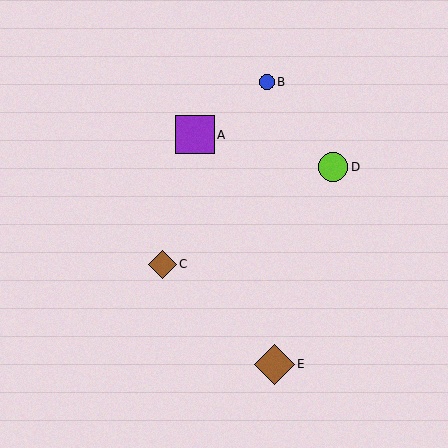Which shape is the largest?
The brown diamond (labeled E) is the largest.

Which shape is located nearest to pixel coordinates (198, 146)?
The purple square (labeled A) at (195, 135) is nearest to that location.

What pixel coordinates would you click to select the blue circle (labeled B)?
Click at (267, 82) to select the blue circle B.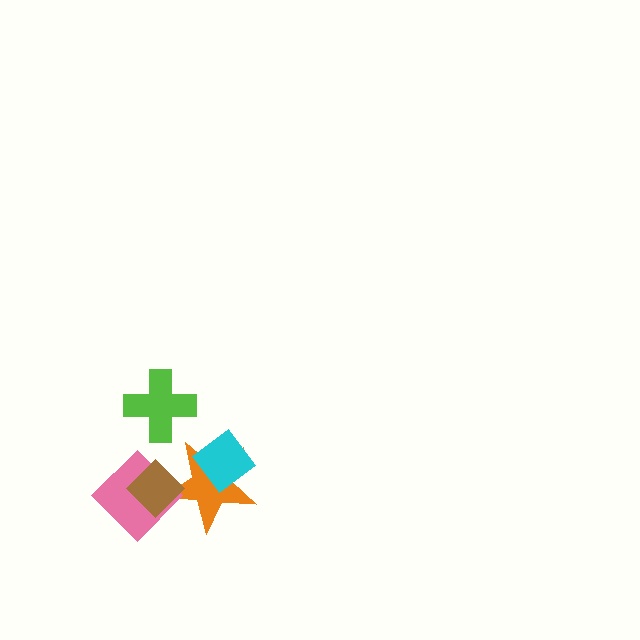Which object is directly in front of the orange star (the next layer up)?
The cyan diamond is directly in front of the orange star.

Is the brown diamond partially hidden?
No, no other shape covers it.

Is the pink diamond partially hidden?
Yes, it is partially covered by another shape.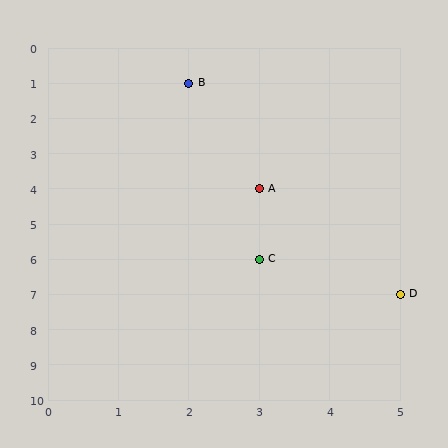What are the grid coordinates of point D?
Point D is at grid coordinates (5, 7).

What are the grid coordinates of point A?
Point A is at grid coordinates (3, 4).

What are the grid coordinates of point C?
Point C is at grid coordinates (3, 6).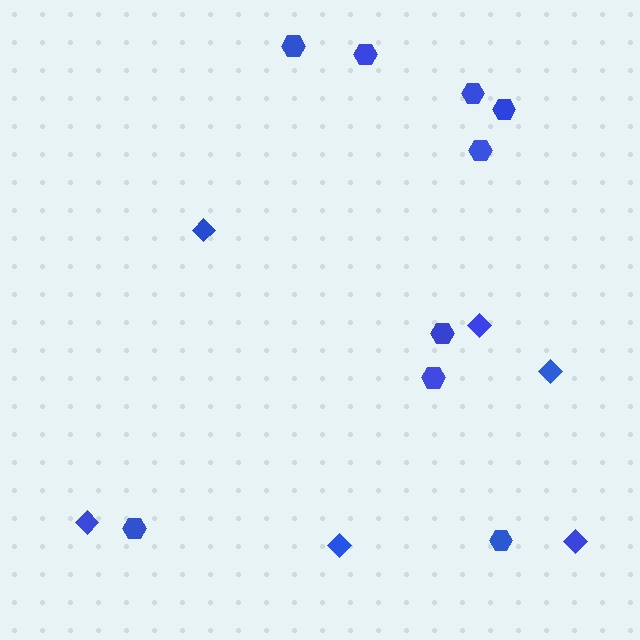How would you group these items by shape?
There are 2 groups: one group of hexagons (9) and one group of diamonds (6).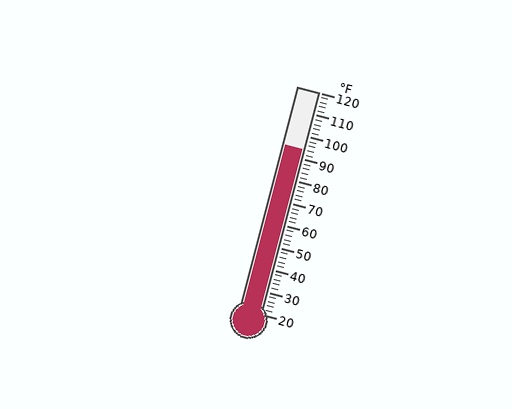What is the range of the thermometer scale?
The thermometer scale ranges from 20°F to 120°F.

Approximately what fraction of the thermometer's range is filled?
The thermometer is filled to approximately 75% of its range.